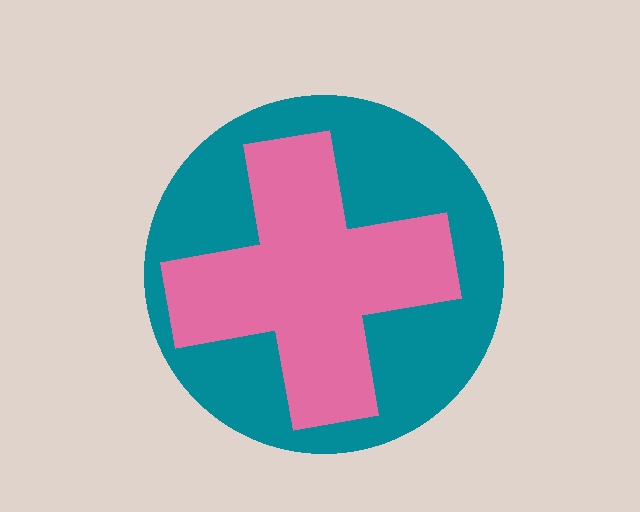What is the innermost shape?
The pink cross.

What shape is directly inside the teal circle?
The pink cross.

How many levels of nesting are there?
2.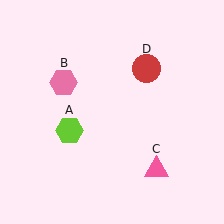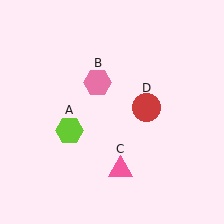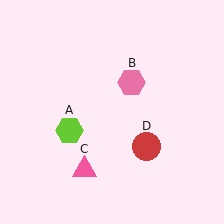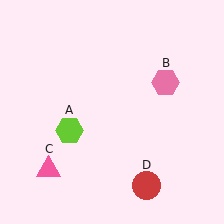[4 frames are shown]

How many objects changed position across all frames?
3 objects changed position: pink hexagon (object B), pink triangle (object C), red circle (object D).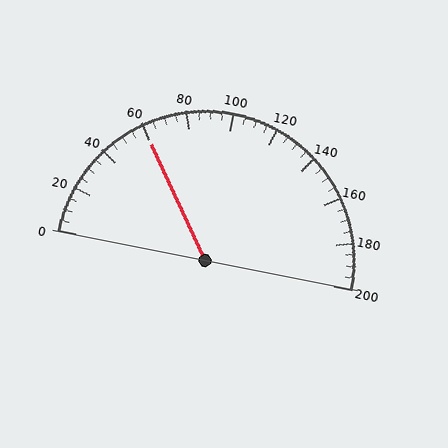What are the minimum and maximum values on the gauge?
The gauge ranges from 0 to 200.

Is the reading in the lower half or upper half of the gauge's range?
The reading is in the lower half of the range (0 to 200).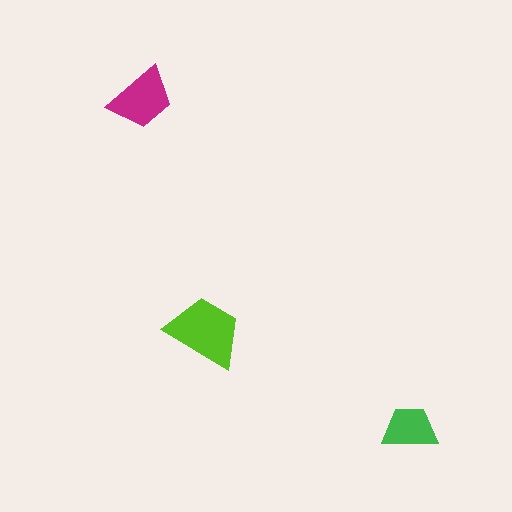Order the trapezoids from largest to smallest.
the lime one, the magenta one, the green one.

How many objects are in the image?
There are 3 objects in the image.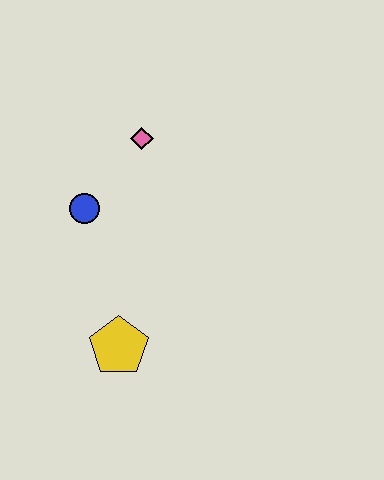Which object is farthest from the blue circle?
The yellow pentagon is farthest from the blue circle.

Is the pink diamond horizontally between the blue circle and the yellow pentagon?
No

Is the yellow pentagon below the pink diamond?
Yes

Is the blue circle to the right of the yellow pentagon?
No